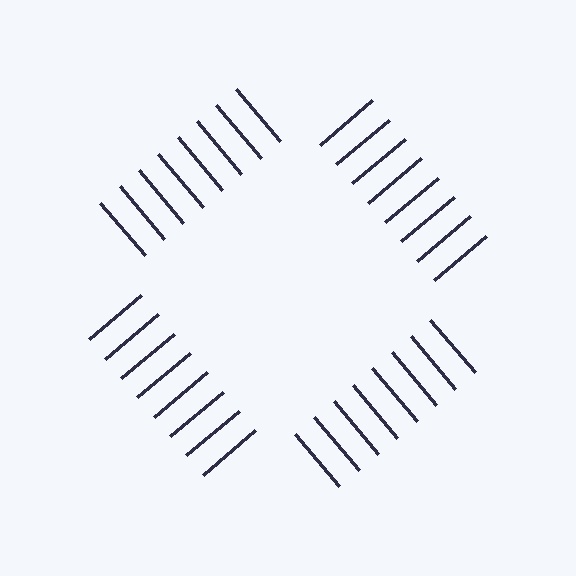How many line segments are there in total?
32 — 8 along each of the 4 edges.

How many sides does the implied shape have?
4 sides — the line-ends trace a square.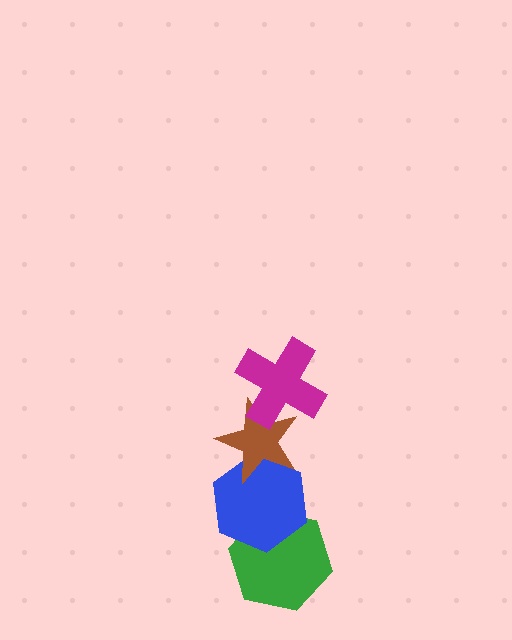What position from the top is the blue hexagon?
The blue hexagon is 3rd from the top.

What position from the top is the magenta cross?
The magenta cross is 1st from the top.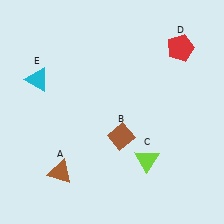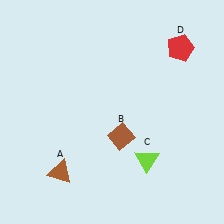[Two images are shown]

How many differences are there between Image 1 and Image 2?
There is 1 difference between the two images.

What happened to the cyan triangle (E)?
The cyan triangle (E) was removed in Image 2. It was in the top-left area of Image 1.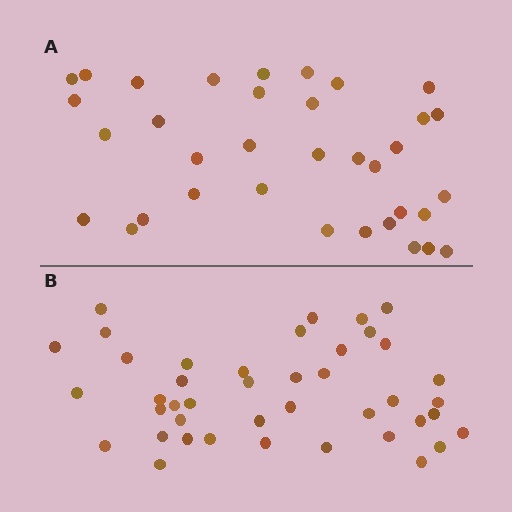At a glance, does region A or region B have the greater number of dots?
Region B (the bottom region) has more dots.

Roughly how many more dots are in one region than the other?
Region B has roughly 8 or so more dots than region A.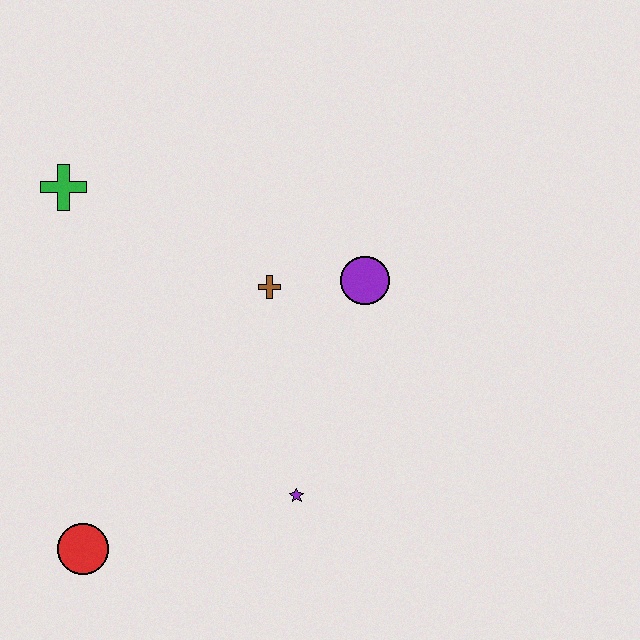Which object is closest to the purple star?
The brown cross is closest to the purple star.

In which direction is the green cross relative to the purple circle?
The green cross is to the left of the purple circle.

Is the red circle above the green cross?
No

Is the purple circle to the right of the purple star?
Yes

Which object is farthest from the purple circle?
The red circle is farthest from the purple circle.